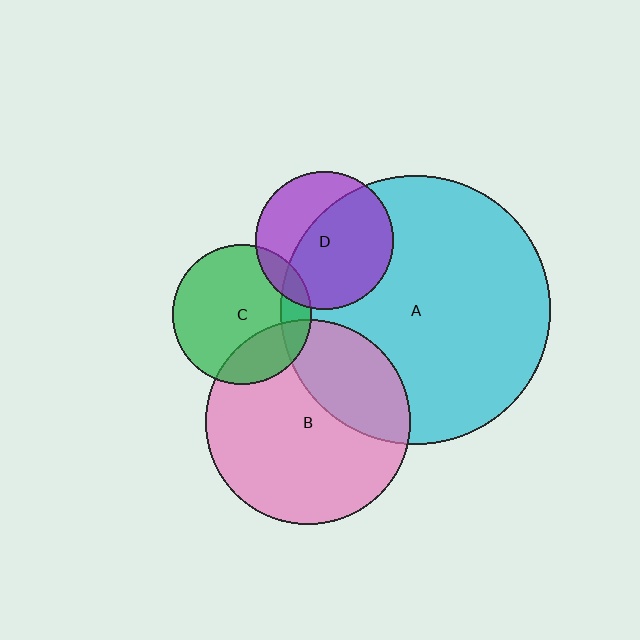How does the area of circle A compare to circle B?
Approximately 1.7 times.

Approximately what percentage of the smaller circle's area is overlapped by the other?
Approximately 10%.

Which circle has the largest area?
Circle A (cyan).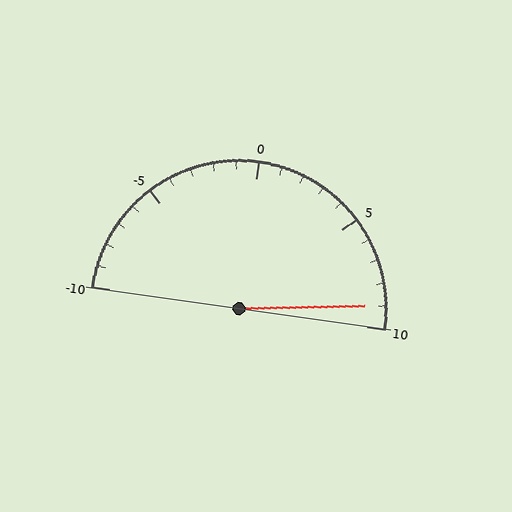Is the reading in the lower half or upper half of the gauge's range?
The reading is in the upper half of the range (-10 to 10).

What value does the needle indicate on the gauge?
The needle indicates approximately 9.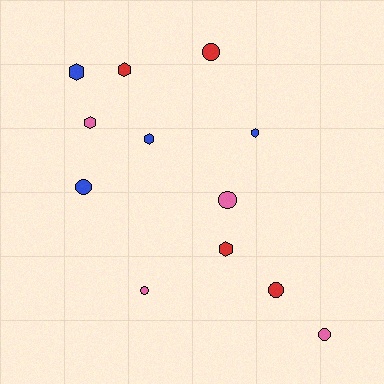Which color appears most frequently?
Blue, with 4 objects.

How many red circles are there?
There are 2 red circles.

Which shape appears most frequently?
Hexagon, with 6 objects.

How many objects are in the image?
There are 12 objects.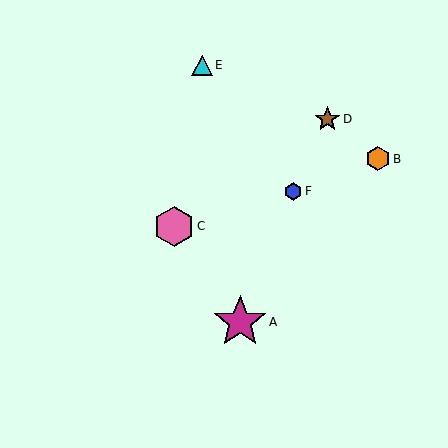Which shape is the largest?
The magenta star (labeled A) is the largest.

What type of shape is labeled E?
Shape E is a cyan triangle.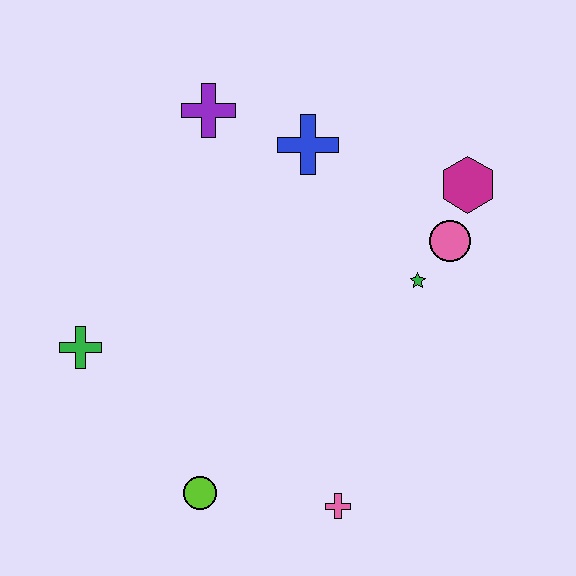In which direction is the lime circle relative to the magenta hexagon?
The lime circle is below the magenta hexagon.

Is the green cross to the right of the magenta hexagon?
No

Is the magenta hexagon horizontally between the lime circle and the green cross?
No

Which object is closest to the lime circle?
The pink cross is closest to the lime circle.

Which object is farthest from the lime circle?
The magenta hexagon is farthest from the lime circle.